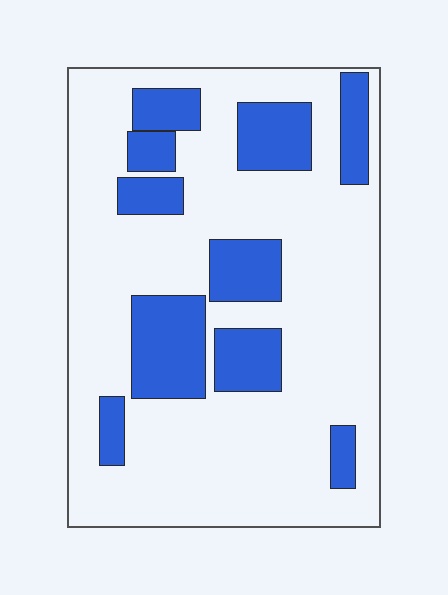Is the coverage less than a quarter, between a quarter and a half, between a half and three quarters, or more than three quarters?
Between a quarter and a half.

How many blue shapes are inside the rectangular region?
10.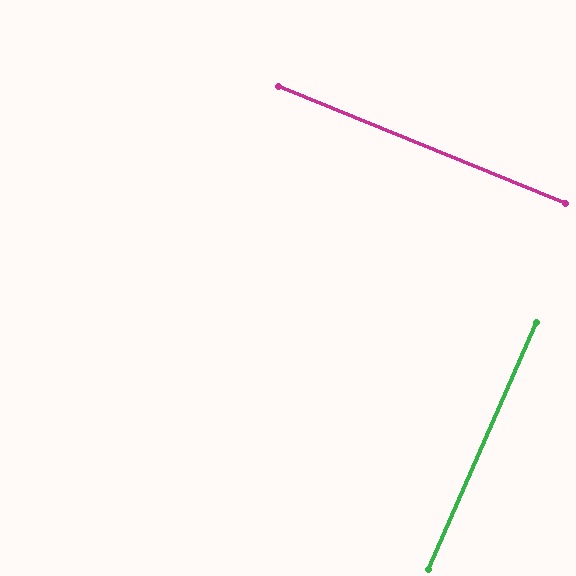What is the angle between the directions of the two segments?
Approximately 89 degrees.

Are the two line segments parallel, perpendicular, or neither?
Perpendicular — they meet at approximately 89°.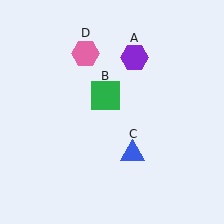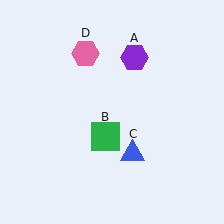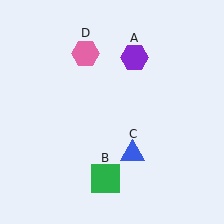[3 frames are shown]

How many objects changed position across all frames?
1 object changed position: green square (object B).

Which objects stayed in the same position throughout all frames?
Purple hexagon (object A) and blue triangle (object C) and pink hexagon (object D) remained stationary.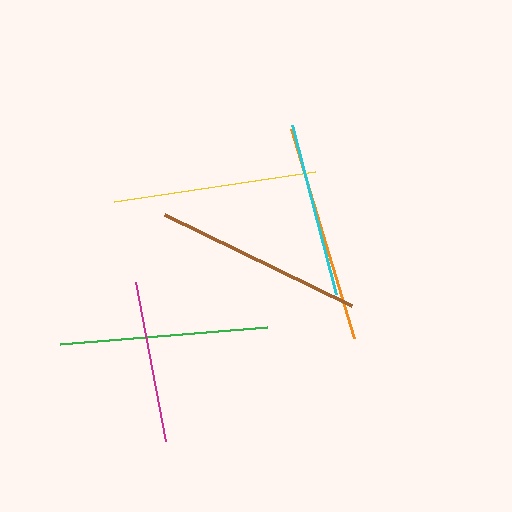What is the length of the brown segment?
The brown segment is approximately 208 pixels long.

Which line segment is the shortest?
The magenta line is the shortest at approximately 162 pixels.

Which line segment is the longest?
The orange line is the longest at approximately 218 pixels.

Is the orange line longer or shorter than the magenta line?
The orange line is longer than the magenta line.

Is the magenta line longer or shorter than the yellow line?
The yellow line is longer than the magenta line.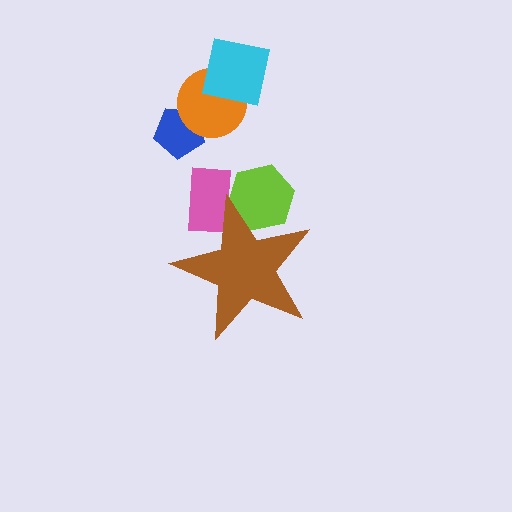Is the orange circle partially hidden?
No, the orange circle is fully visible.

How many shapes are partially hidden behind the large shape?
2 shapes are partially hidden.